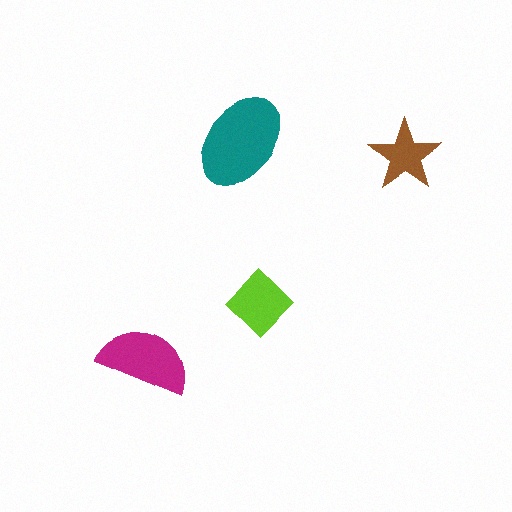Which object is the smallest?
The brown star.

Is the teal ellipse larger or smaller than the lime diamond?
Larger.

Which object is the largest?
The teal ellipse.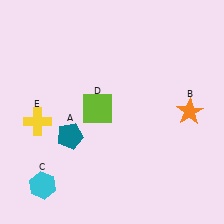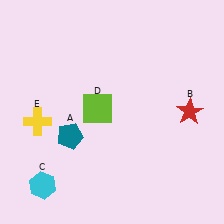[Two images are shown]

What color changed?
The star (B) changed from orange in Image 1 to red in Image 2.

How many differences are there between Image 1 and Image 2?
There is 1 difference between the two images.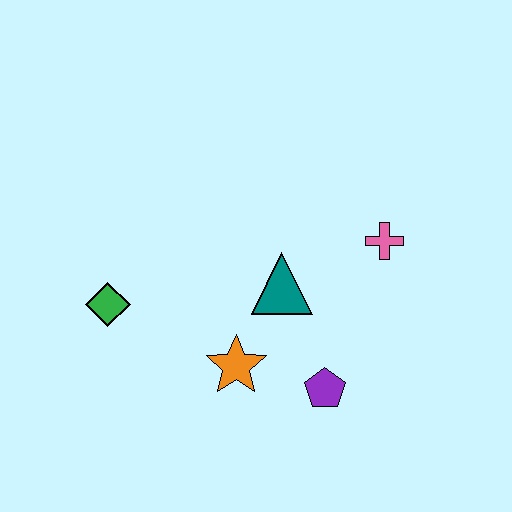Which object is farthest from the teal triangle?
The green diamond is farthest from the teal triangle.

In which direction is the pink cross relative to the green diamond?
The pink cross is to the right of the green diamond.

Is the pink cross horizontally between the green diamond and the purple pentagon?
No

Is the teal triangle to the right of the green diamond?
Yes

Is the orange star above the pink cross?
No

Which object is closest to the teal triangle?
The orange star is closest to the teal triangle.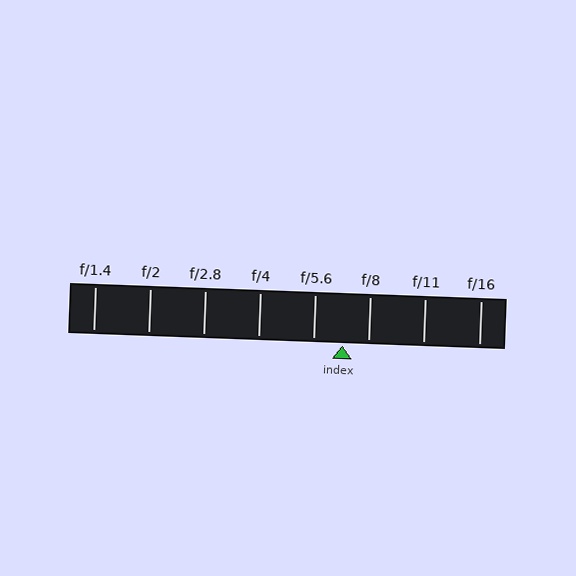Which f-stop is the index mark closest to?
The index mark is closest to f/8.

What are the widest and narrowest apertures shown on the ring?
The widest aperture shown is f/1.4 and the narrowest is f/16.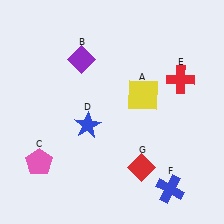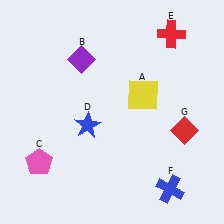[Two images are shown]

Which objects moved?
The objects that moved are: the red cross (E), the red diamond (G).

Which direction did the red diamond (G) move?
The red diamond (G) moved right.